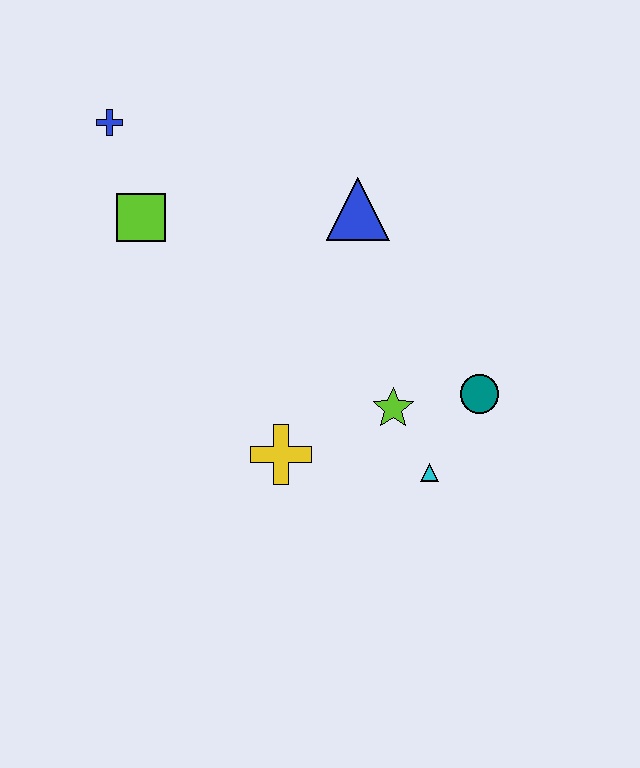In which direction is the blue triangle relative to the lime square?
The blue triangle is to the right of the lime square.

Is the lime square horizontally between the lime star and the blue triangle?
No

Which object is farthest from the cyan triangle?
The blue cross is farthest from the cyan triangle.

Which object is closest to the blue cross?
The lime square is closest to the blue cross.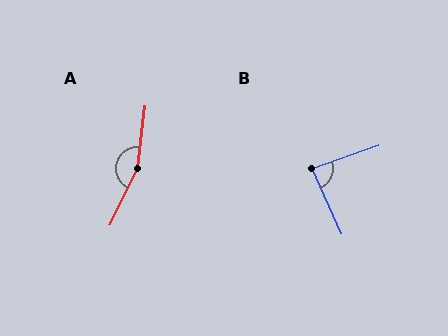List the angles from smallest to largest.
B (85°), A (161°).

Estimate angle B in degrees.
Approximately 85 degrees.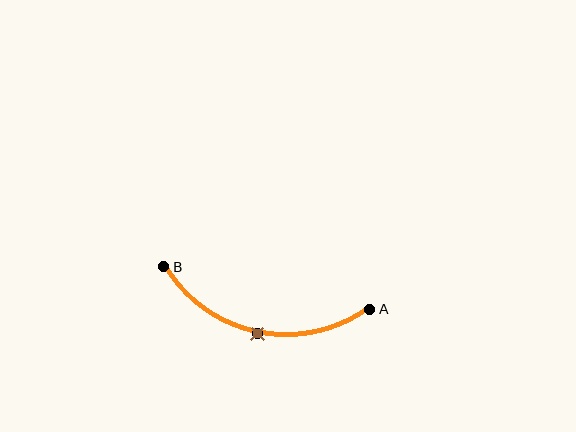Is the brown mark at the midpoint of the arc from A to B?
Yes. The brown mark lies on the arc at equal arc-length from both A and B — it is the arc midpoint.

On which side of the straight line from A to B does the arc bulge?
The arc bulges below the straight line connecting A and B.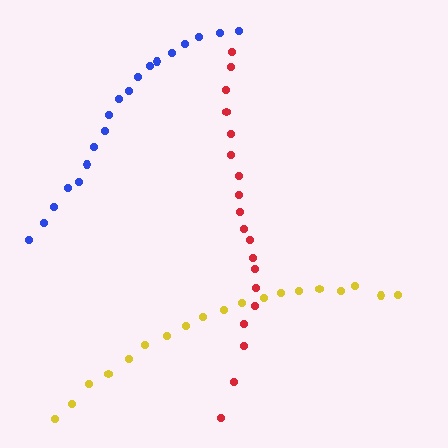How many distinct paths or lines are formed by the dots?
There are 3 distinct paths.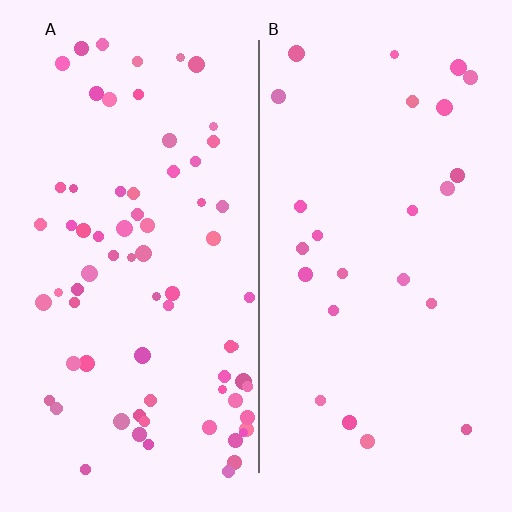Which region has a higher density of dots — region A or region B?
A (the left).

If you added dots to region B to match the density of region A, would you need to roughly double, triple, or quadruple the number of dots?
Approximately triple.